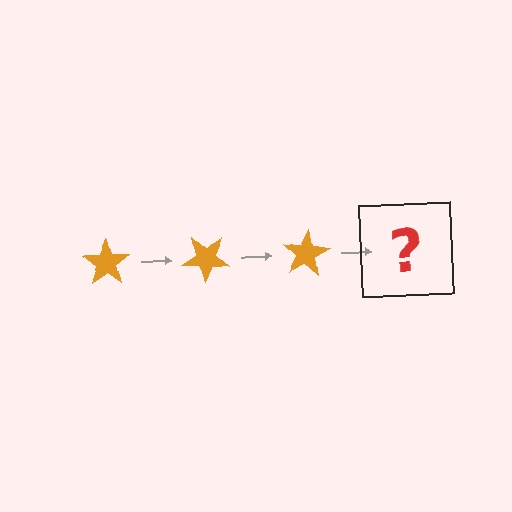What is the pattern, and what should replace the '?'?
The pattern is that the star rotates 40 degrees each step. The '?' should be an orange star rotated 120 degrees.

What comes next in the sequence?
The next element should be an orange star rotated 120 degrees.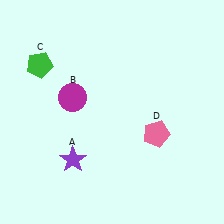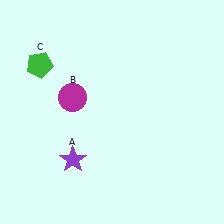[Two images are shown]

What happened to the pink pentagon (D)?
The pink pentagon (D) was removed in Image 2. It was in the bottom-right area of Image 1.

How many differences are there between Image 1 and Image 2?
There is 1 difference between the two images.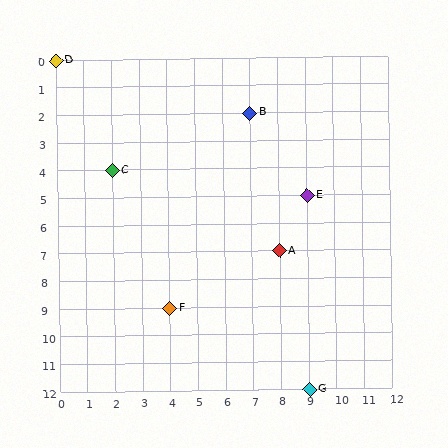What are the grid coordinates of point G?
Point G is at grid coordinates (9, 12).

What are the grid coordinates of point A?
Point A is at grid coordinates (8, 7).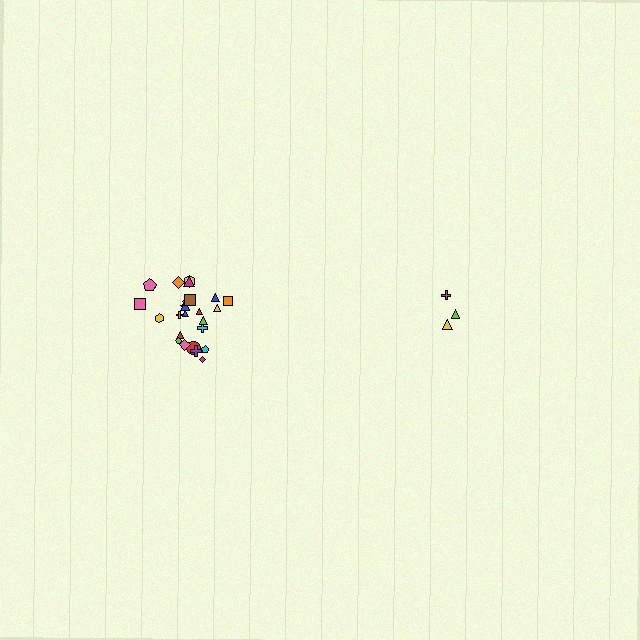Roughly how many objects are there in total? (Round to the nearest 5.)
Roughly 30 objects in total.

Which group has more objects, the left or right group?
The left group.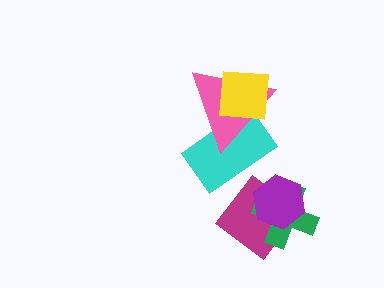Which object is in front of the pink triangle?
The yellow square is in front of the pink triangle.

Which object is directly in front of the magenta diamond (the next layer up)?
The green cross is directly in front of the magenta diamond.